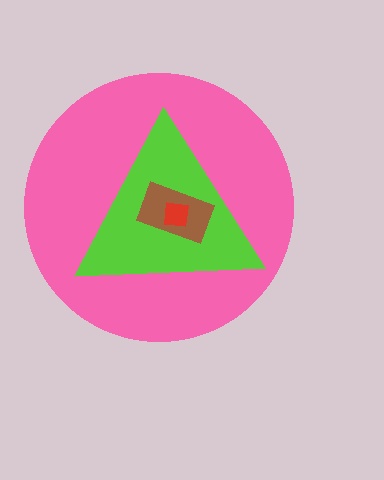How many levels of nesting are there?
4.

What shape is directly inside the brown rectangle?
The red square.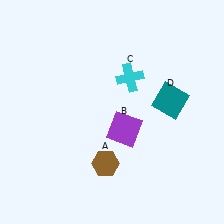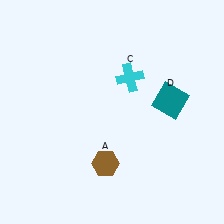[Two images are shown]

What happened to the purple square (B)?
The purple square (B) was removed in Image 2. It was in the bottom-right area of Image 1.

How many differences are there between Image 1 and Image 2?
There is 1 difference between the two images.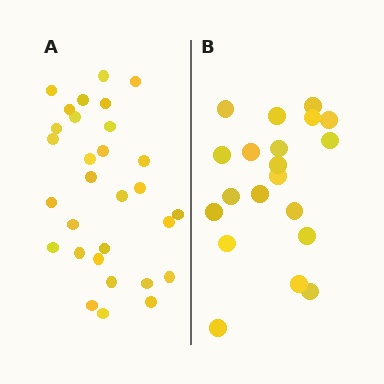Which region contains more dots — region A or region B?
Region A (the left region) has more dots.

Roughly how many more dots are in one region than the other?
Region A has roughly 10 or so more dots than region B.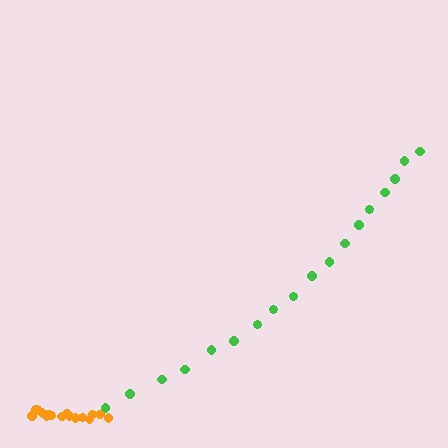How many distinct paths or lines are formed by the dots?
There are 2 distinct paths.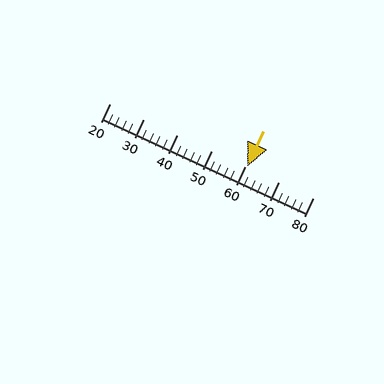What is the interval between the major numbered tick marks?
The major tick marks are spaced 10 units apart.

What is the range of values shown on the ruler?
The ruler shows values from 20 to 80.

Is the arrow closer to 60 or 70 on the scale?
The arrow is closer to 60.